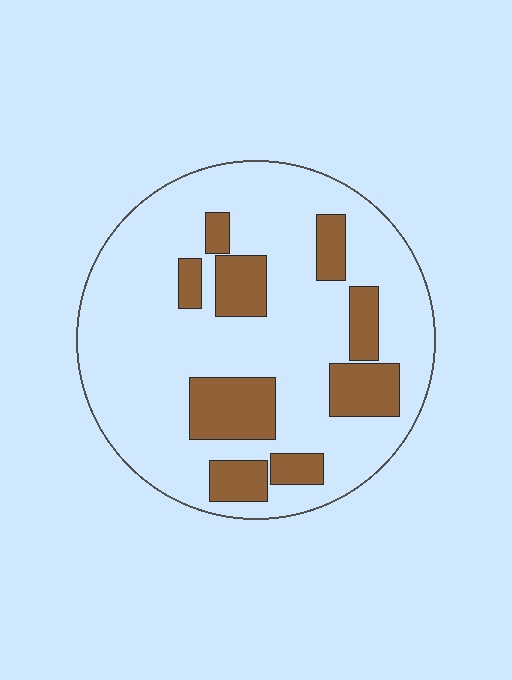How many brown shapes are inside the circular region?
9.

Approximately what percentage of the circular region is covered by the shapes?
Approximately 25%.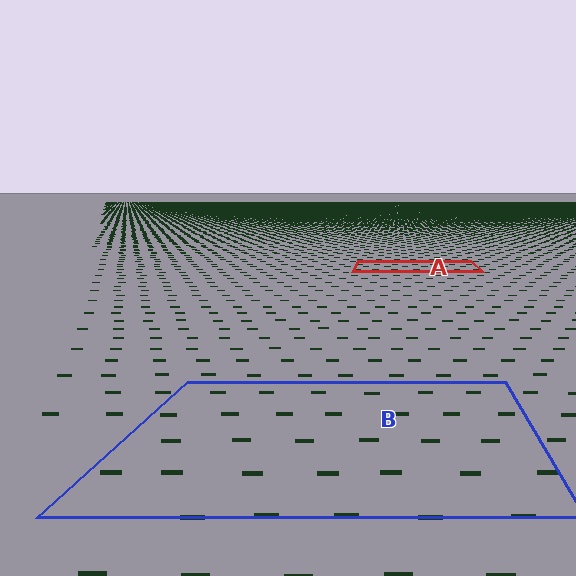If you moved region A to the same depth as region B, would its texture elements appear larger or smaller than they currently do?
They would appear larger. At a closer depth, the same texture elements are projected at a bigger on-screen size.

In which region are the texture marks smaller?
The texture marks are smaller in region A, because it is farther away.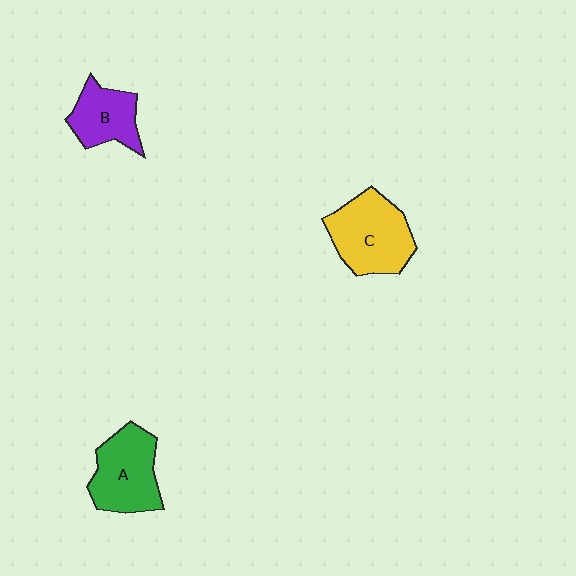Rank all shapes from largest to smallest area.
From largest to smallest: C (yellow), A (green), B (purple).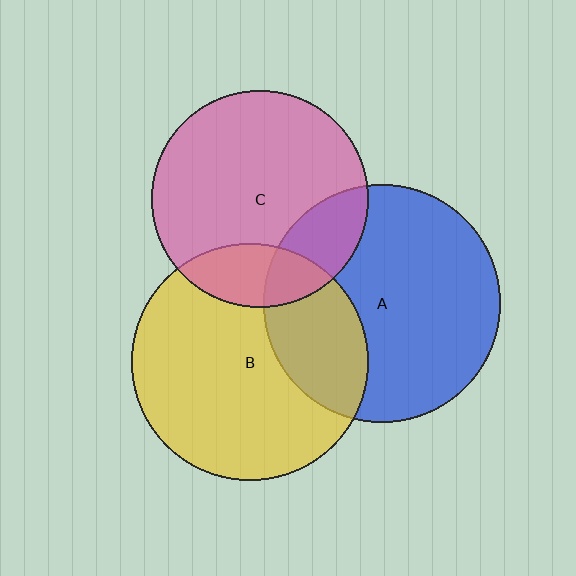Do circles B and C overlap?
Yes.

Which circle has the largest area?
Circle A (blue).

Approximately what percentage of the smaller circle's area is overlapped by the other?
Approximately 20%.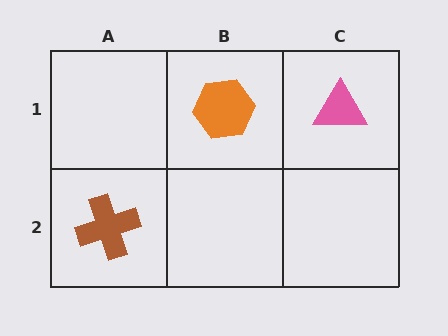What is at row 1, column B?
An orange hexagon.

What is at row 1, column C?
A pink triangle.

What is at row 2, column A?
A brown cross.